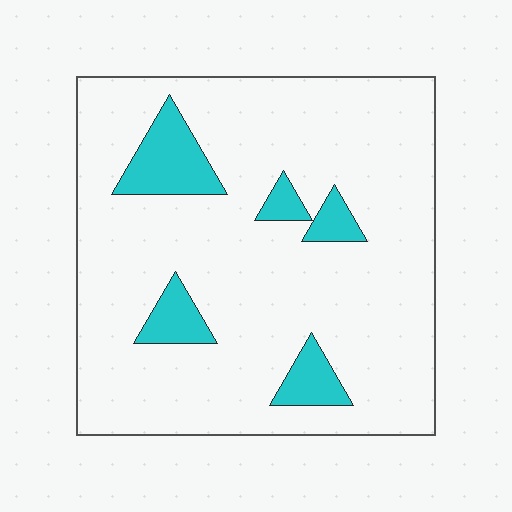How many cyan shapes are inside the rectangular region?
5.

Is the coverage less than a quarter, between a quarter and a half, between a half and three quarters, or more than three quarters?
Less than a quarter.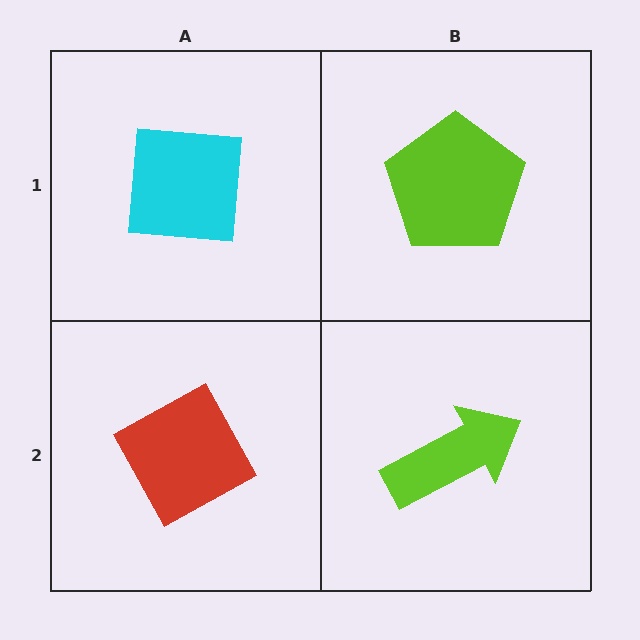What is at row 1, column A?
A cyan square.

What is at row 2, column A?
A red diamond.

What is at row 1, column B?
A lime pentagon.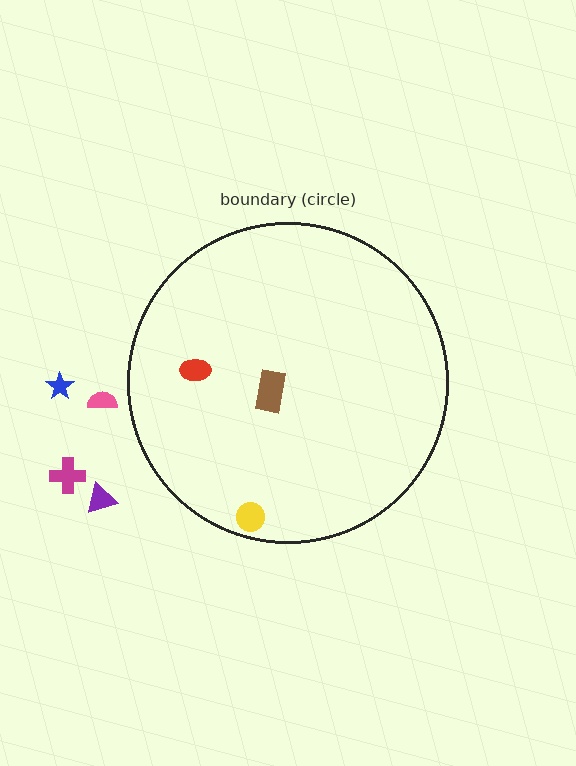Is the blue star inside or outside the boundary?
Outside.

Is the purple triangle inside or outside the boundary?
Outside.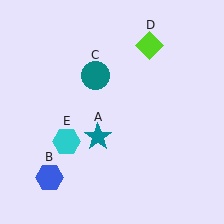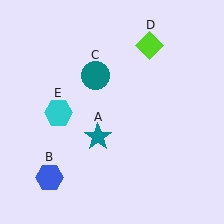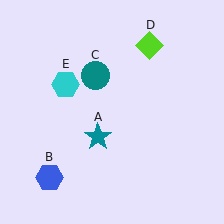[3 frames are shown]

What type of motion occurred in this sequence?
The cyan hexagon (object E) rotated clockwise around the center of the scene.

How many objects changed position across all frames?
1 object changed position: cyan hexagon (object E).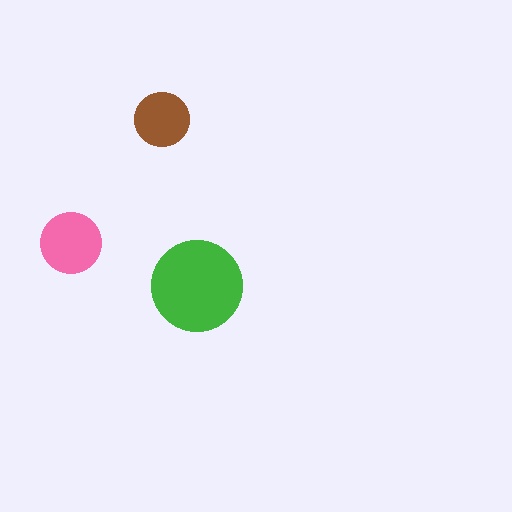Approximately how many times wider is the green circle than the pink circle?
About 1.5 times wider.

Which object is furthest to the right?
The green circle is rightmost.